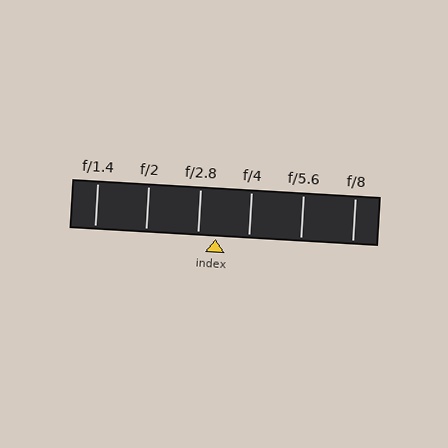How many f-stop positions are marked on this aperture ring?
There are 6 f-stop positions marked.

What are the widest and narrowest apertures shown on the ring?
The widest aperture shown is f/1.4 and the narrowest is f/8.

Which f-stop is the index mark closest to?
The index mark is closest to f/2.8.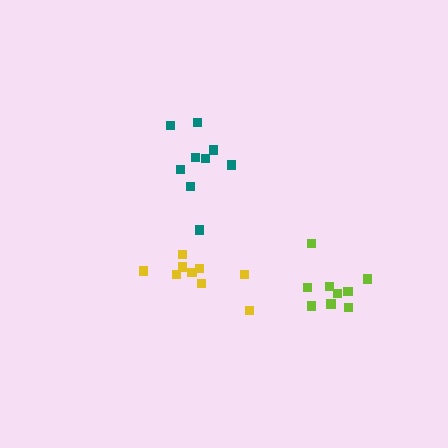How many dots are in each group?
Group 1: 9 dots, Group 2: 9 dots, Group 3: 9 dots (27 total).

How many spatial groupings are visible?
There are 3 spatial groupings.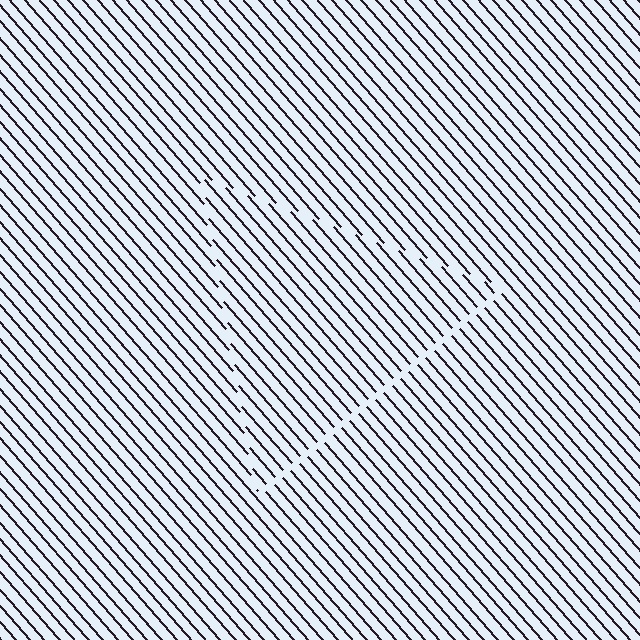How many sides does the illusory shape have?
3 sides — the line-ends trace a triangle.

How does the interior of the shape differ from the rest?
The interior of the shape contains the same grating, shifted by half a period — the contour is defined by the phase discontinuity where line-ends from the inner and outer gratings abut.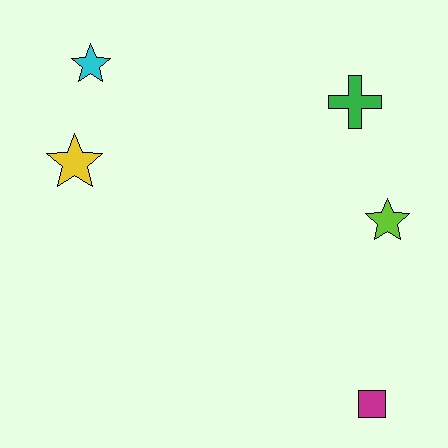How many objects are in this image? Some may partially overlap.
There are 5 objects.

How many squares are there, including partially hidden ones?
There is 1 square.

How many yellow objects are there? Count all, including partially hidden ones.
There is 1 yellow object.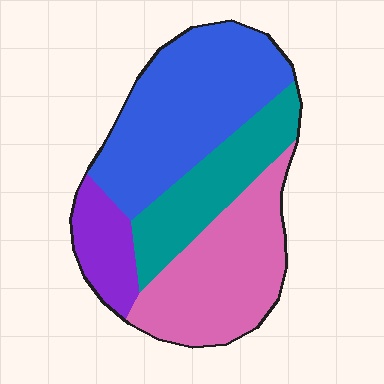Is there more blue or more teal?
Blue.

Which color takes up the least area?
Purple, at roughly 10%.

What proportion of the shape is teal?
Teal covers about 20% of the shape.